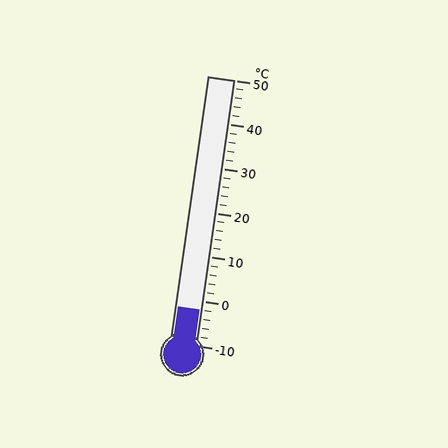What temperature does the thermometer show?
The thermometer shows approximately -2°C.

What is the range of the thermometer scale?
The thermometer scale ranges from -10°C to 50°C.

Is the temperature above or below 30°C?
The temperature is below 30°C.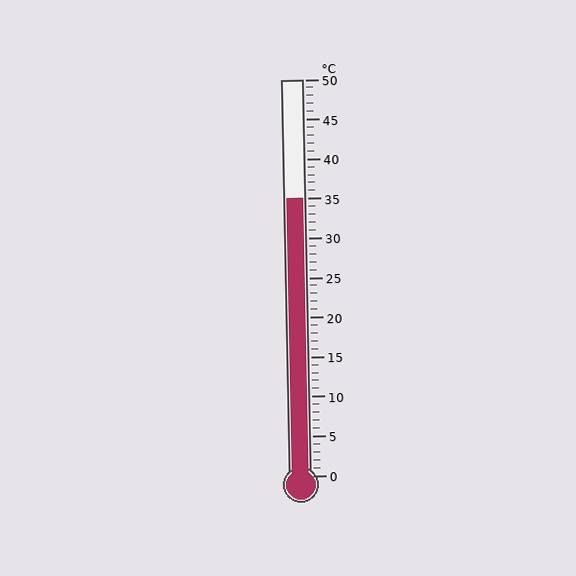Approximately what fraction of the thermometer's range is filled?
The thermometer is filled to approximately 70% of its range.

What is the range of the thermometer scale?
The thermometer scale ranges from 0°C to 50°C.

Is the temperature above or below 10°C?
The temperature is above 10°C.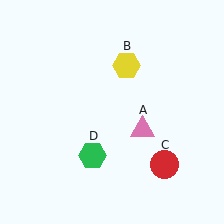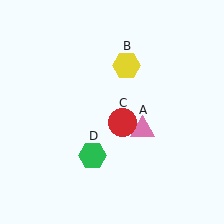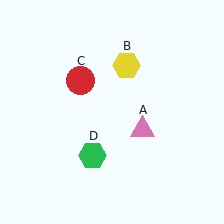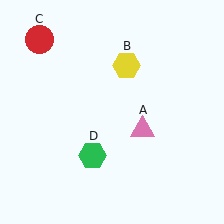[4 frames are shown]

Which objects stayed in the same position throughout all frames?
Pink triangle (object A) and yellow hexagon (object B) and green hexagon (object D) remained stationary.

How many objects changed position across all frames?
1 object changed position: red circle (object C).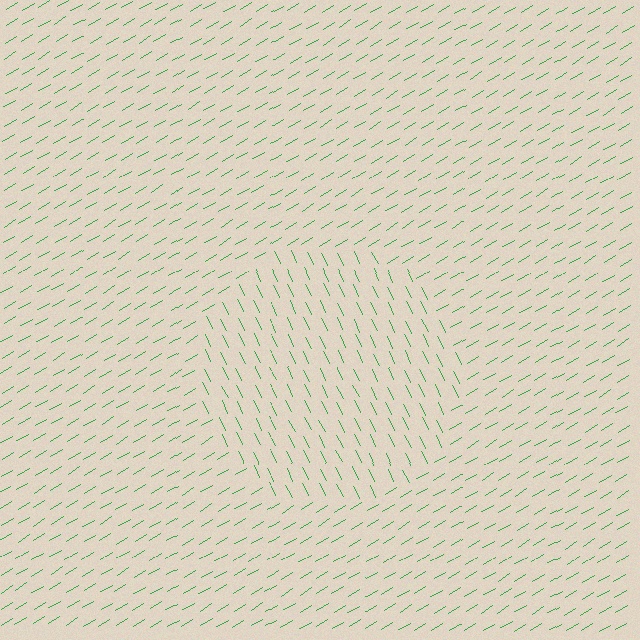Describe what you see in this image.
The image is filled with small green line segments. A circle region in the image has lines oriented differently from the surrounding lines, creating a visible texture boundary.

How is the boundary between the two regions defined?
The boundary is defined purely by a change in line orientation (approximately 85 degrees difference). All lines are the same color and thickness.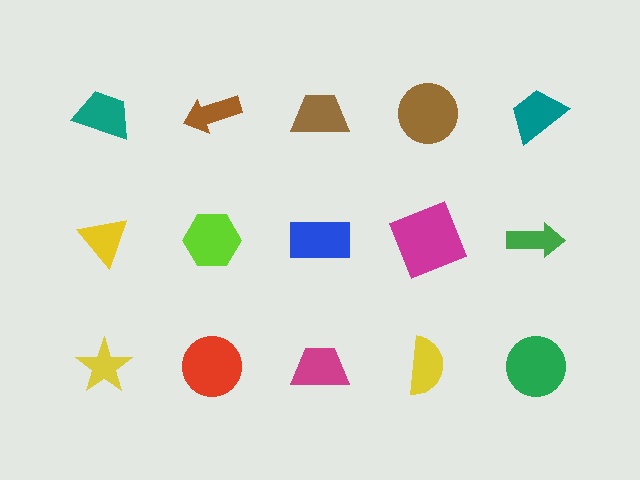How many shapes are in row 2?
5 shapes.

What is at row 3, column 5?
A green circle.